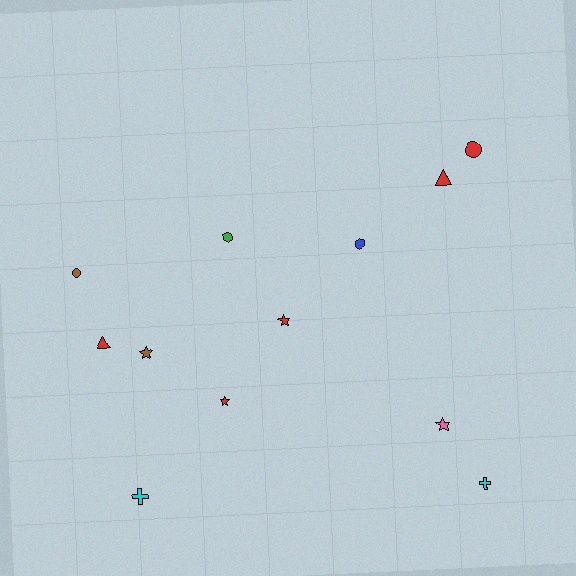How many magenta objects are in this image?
There are no magenta objects.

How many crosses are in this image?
There are 2 crosses.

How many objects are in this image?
There are 12 objects.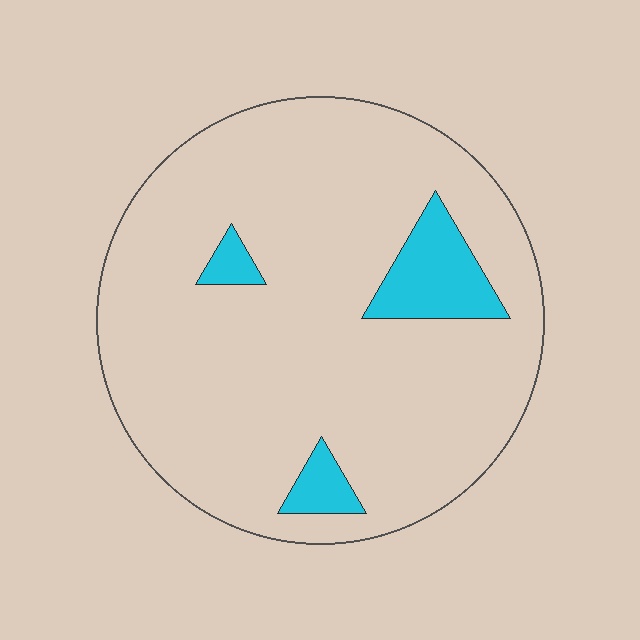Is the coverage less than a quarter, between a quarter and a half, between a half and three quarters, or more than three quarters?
Less than a quarter.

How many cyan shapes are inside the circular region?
3.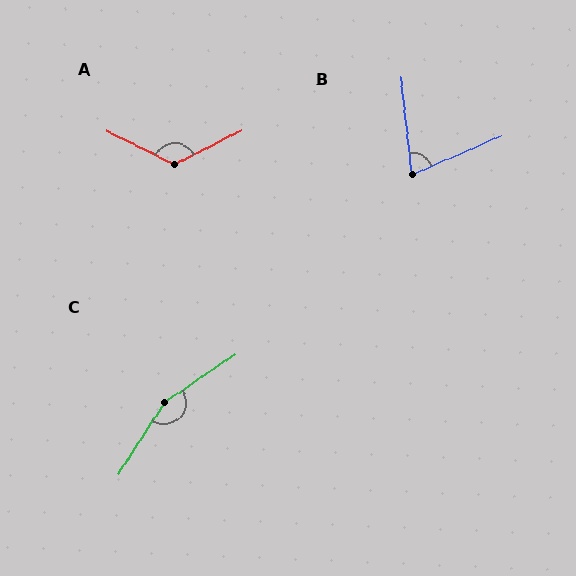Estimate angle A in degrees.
Approximately 127 degrees.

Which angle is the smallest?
B, at approximately 73 degrees.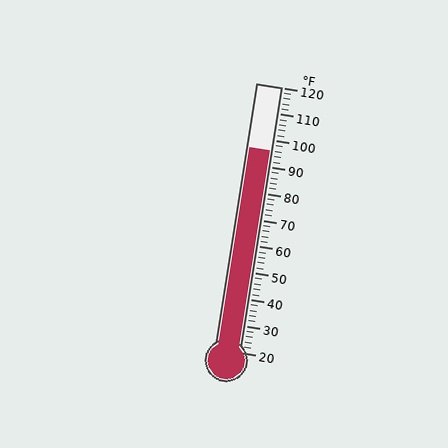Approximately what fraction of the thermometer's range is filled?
The thermometer is filled to approximately 75% of its range.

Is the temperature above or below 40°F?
The temperature is above 40°F.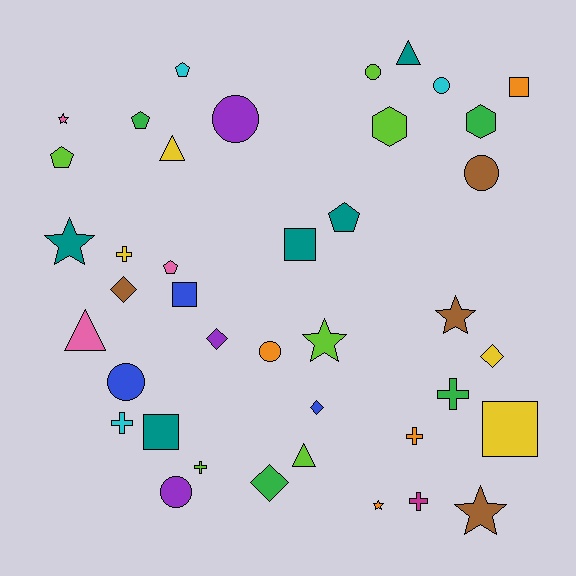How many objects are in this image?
There are 40 objects.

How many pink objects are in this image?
There are 3 pink objects.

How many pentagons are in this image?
There are 5 pentagons.